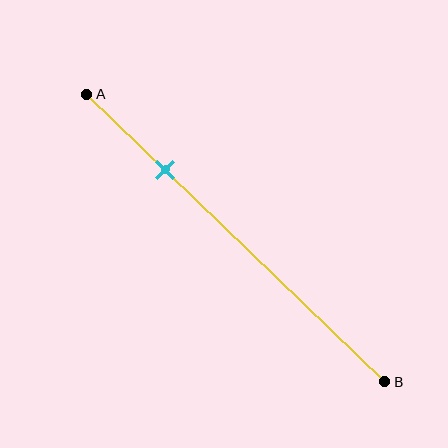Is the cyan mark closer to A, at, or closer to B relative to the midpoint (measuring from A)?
The cyan mark is closer to point A than the midpoint of segment AB.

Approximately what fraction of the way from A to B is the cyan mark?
The cyan mark is approximately 25% of the way from A to B.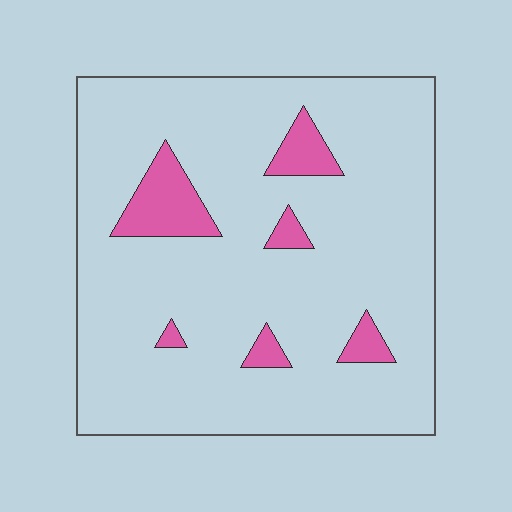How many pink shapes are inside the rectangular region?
6.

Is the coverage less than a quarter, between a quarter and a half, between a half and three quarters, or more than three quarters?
Less than a quarter.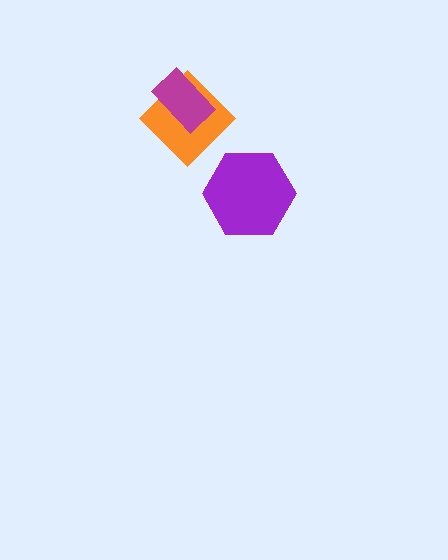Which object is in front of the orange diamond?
The magenta rectangle is in front of the orange diamond.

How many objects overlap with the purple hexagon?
0 objects overlap with the purple hexagon.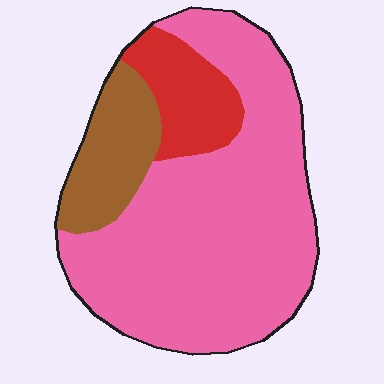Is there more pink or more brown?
Pink.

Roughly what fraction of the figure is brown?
Brown covers 15% of the figure.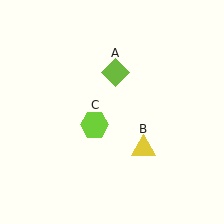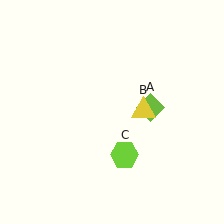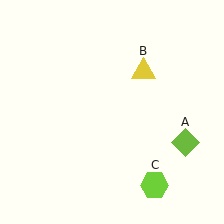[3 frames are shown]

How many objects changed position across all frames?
3 objects changed position: lime diamond (object A), yellow triangle (object B), lime hexagon (object C).